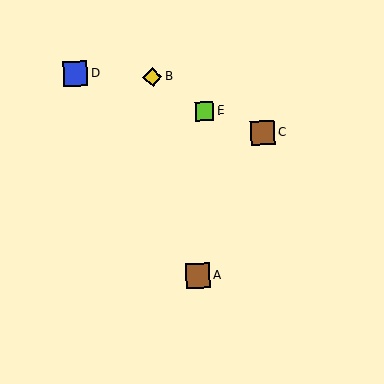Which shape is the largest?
The blue square (labeled D) is the largest.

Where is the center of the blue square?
The center of the blue square is at (75, 74).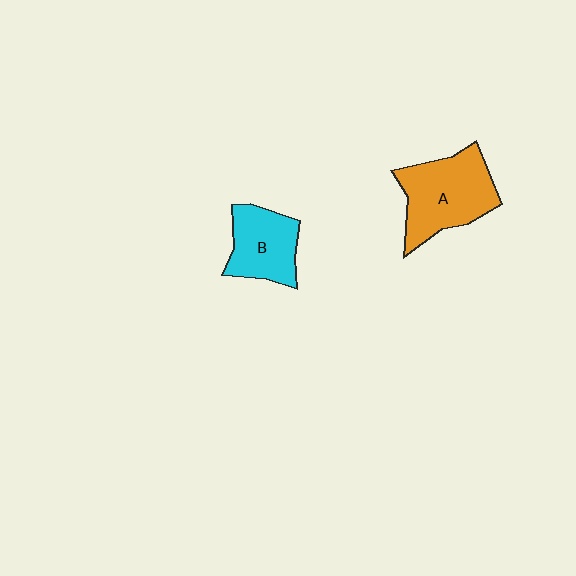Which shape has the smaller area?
Shape B (cyan).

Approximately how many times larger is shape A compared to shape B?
Approximately 1.4 times.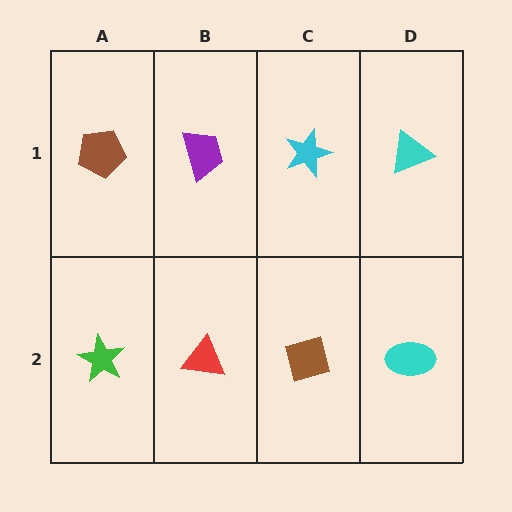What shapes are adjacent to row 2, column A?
A brown pentagon (row 1, column A), a red triangle (row 2, column B).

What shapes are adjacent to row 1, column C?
A brown diamond (row 2, column C), a purple trapezoid (row 1, column B), a cyan triangle (row 1, column D).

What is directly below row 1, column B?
A red triangle.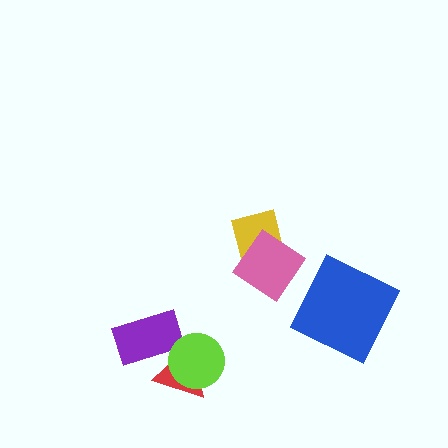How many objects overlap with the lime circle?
2 objects overlap with the lime circle.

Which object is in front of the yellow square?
The pink diamond is in front of the yellow square.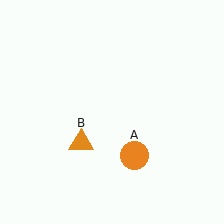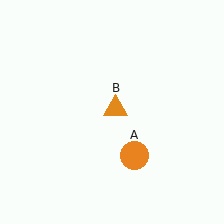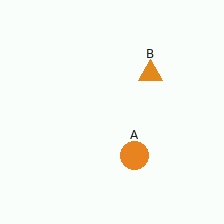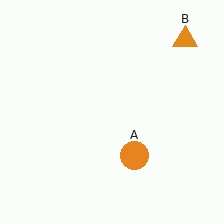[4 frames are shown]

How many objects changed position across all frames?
1 object changed position: orange triangle (object B).